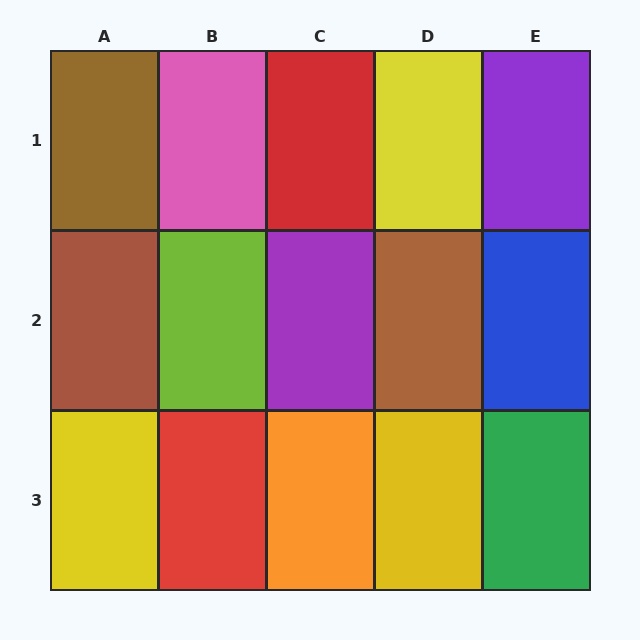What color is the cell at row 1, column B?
Pink.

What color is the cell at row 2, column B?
Lime.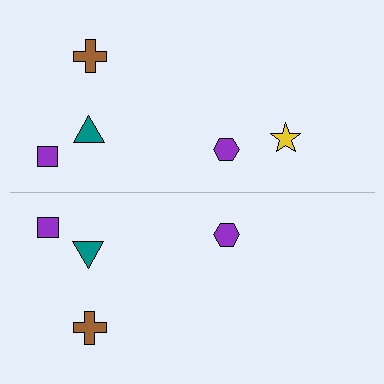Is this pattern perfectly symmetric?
No, the pattern is not perfectly symmetric. A yellow star is missing from the bottom side.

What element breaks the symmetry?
A yellow star is missing from the bottom side.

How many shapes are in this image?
There are 9 shapes in this image.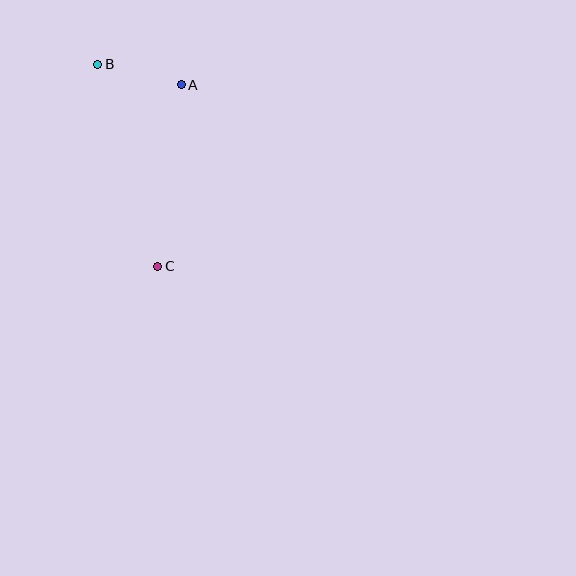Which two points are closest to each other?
Points A and B are closest to each other.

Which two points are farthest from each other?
Points B and C are farthest from each other.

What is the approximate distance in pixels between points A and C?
The distance between A and C is approximately 183 pixels.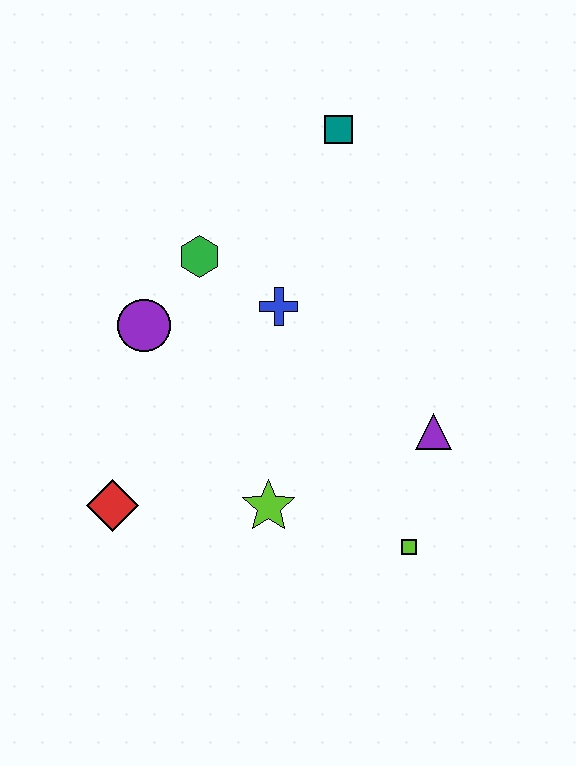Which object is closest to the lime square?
The purple triangle is closest to the lime square.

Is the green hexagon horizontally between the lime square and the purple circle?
Yes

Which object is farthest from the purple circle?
The lime square is farthest from the purple circle.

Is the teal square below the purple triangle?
No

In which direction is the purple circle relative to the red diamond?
The purple circle is above the red diamond.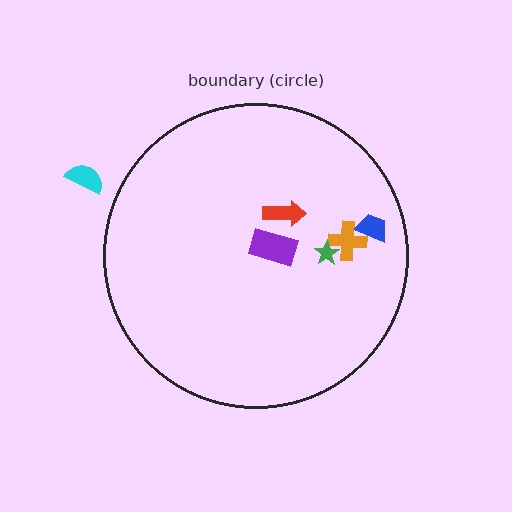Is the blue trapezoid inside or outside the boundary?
Inside.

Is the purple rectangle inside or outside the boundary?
Inside.